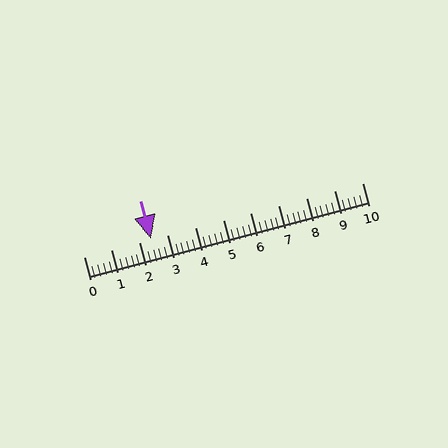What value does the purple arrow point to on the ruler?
The purple arrow points to approximately 2.4.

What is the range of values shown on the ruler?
The ruler shows values from 0 to 10.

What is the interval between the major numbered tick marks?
The major tick marks are spaced 1 units apart.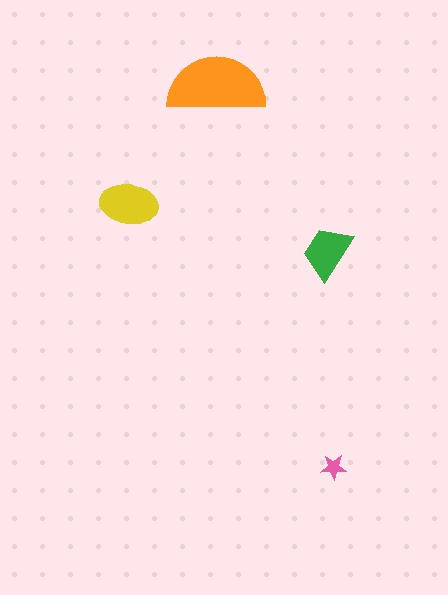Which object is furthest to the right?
The pink star is rightmost.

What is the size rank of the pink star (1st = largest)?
4th.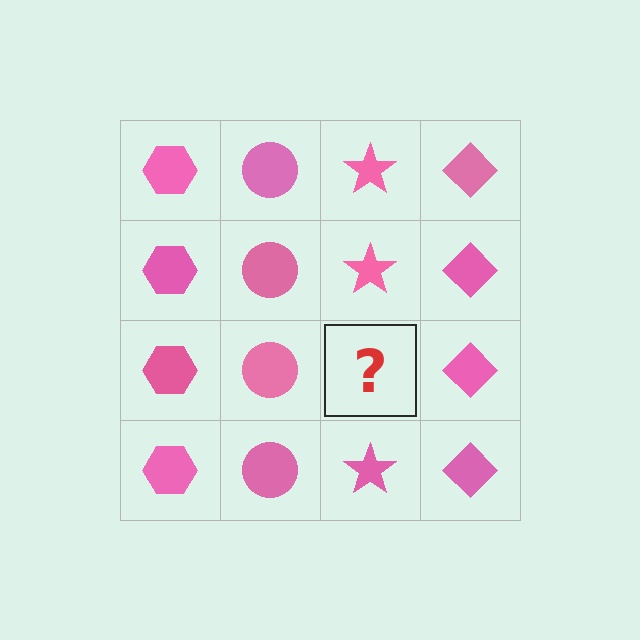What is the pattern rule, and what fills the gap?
The rule is that each column has a consistent shape. The gap should be filled with a pink star.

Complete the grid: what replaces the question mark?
The question mark should be replaced with a pink star.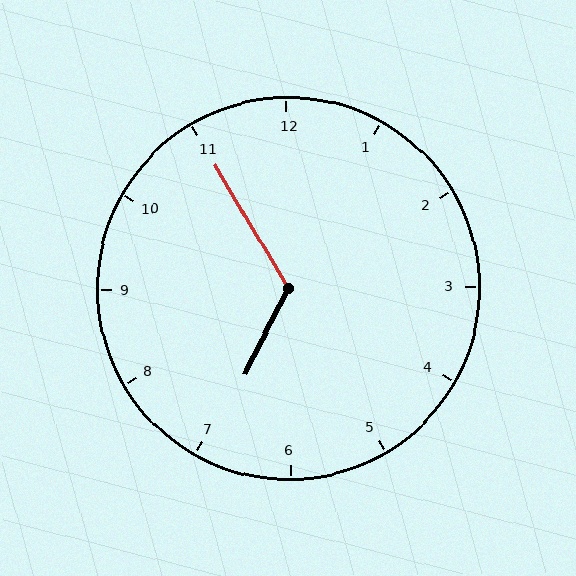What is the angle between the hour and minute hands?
Approximately 122 degrees.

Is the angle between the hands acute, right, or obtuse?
It is obtuse.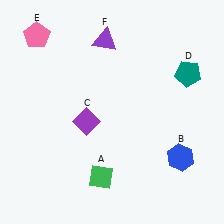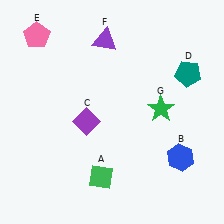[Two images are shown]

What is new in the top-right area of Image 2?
A green star (G) was added in the top-right area of Image 2.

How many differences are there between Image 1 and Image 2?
There is 1 difference between the two images.